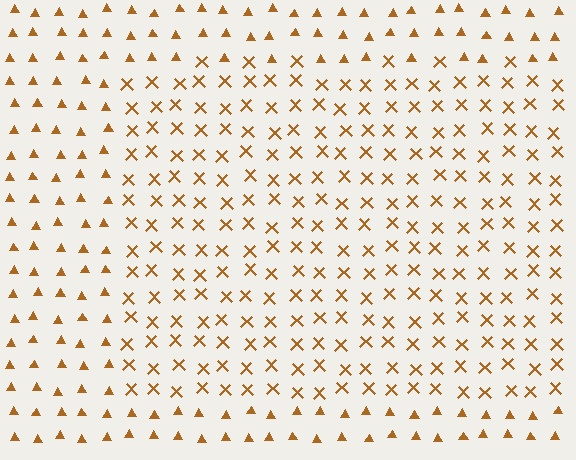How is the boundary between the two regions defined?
The boundary is defined by a change in element shape: X marks inside vs. triangles outside. All elements share the same color and spacing.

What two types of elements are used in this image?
The image uses X marks inside the rectangle region and triangles outside it.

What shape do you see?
I see a rectangle.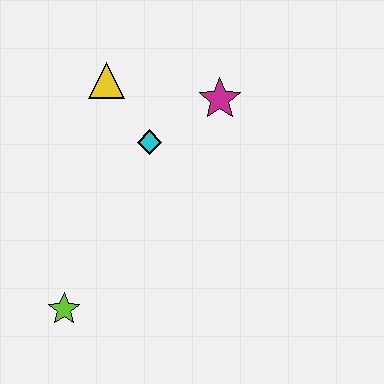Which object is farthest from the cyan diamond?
The lime star is farthest from the cyan diamond.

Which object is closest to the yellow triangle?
The cyan diamond is closest to the yellow triangle.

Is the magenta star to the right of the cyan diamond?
Yes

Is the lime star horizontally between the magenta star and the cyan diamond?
No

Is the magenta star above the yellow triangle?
No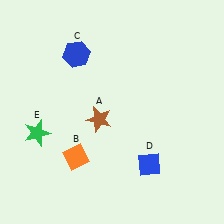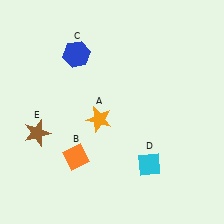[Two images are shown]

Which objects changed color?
A changed from brown to orange. D changed from blue to cyan. E changed from green to brown.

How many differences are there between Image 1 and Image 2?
There are 3 differences between the two images.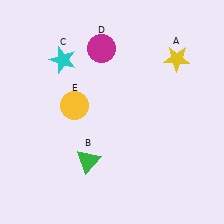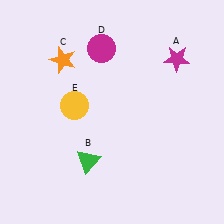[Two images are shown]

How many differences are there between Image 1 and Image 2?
There are 2 differences between the two images.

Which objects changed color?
A changed from yellow to magenta. C changed from cyan to orange.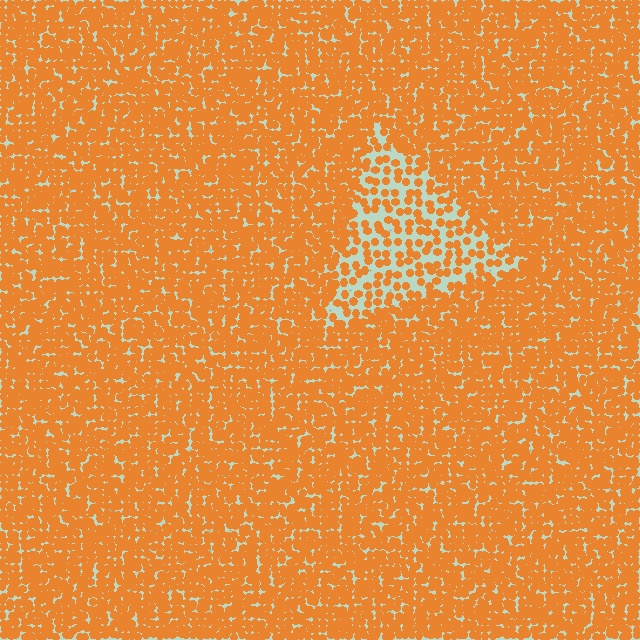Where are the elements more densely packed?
The elements are more densely packed outside the triangle boundary.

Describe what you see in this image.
The image contains small orange elements arranged at two different densities. A triangle-shaped region is visible where the elements are less densely packed than the surrounding area.